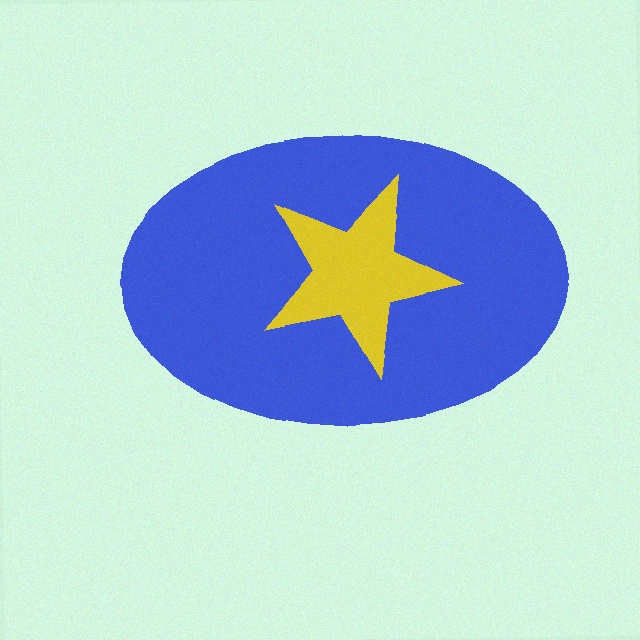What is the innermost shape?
The yellow star.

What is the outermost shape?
The blue ellipse.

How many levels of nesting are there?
2.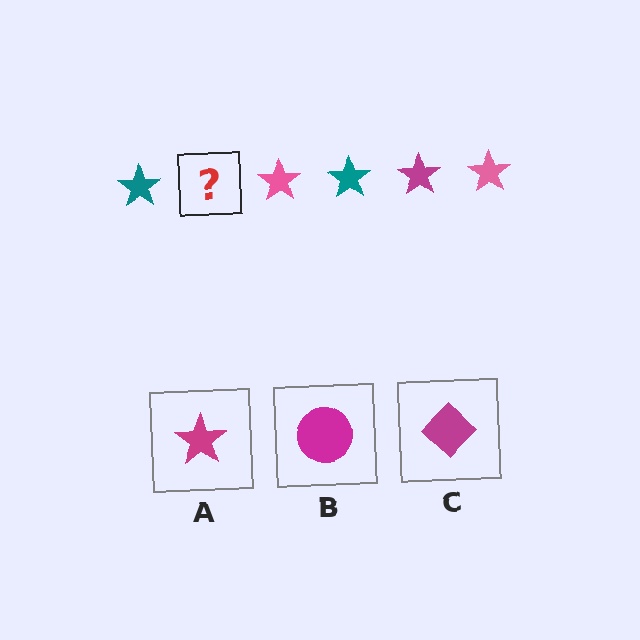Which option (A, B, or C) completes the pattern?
A.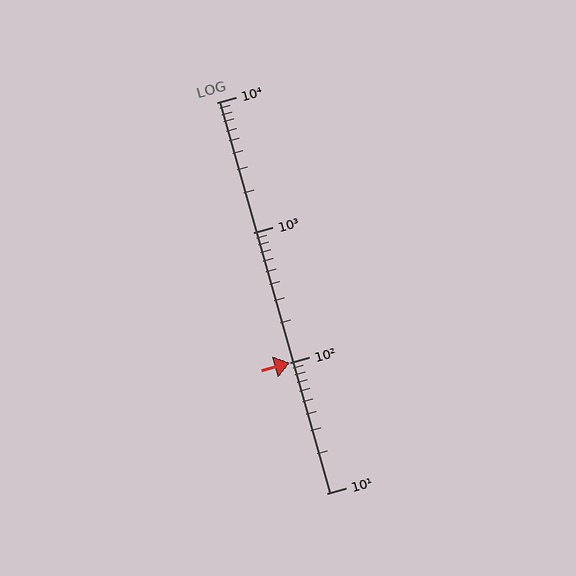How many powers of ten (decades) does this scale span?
The scale spans 3 decades, from 10 to 10000.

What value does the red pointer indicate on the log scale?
The pointer indicates approximately 100.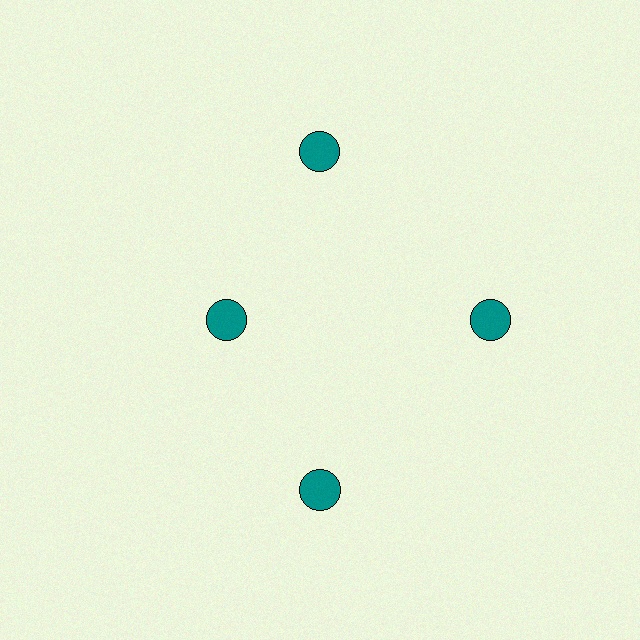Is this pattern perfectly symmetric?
No. The 4 teal circles are arranged in a ring, but one element near the 9 o'clock position is pulled inward toward the center, breaking the 4-fold rotational symmetry.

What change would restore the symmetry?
The symmetry would be restored by moving it outward, back onto the ring so that all 4 circles sit at equal angles and equal distance from the center.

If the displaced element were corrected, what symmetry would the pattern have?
It would have 4-fold rotational symmetry — the pattern would map onto itself every 90 degrees.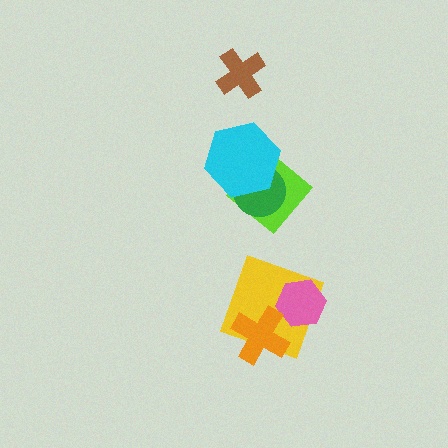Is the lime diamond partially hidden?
Yes, it is partially covered by another shape.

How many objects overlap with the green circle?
2 objects overlap with the green circle.